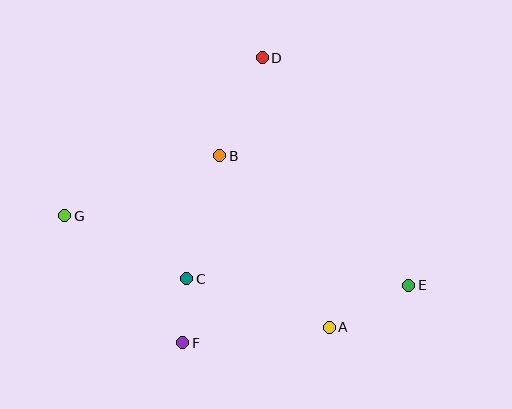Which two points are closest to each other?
Points C and F are closest to each other.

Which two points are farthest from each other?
Points E and G are farthest from each other.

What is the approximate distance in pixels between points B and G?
The distance between B and G is approximately 166 pixels.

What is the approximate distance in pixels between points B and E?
The distance between B and E is approximately 229 pixels.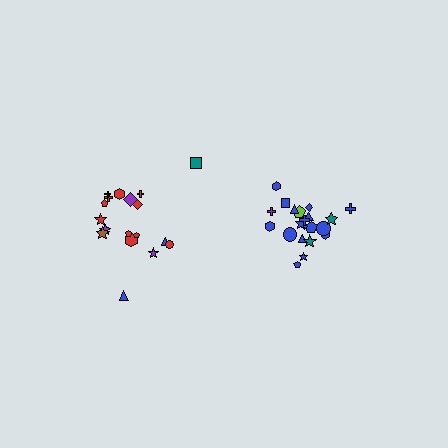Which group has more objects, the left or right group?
The right group.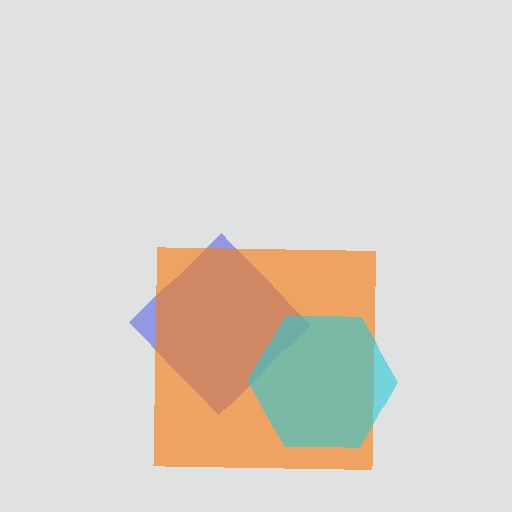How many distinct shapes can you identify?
There are 3 distinct shapes: a blue diamond, an orange square, a cyan hexagon.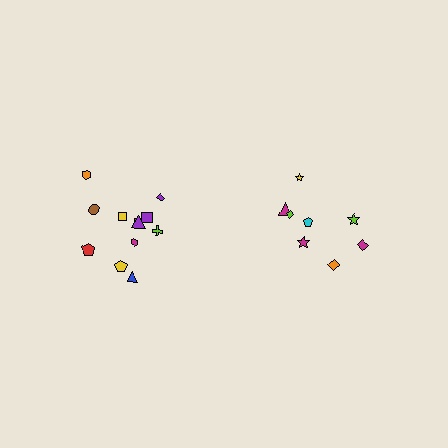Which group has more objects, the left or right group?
The left group.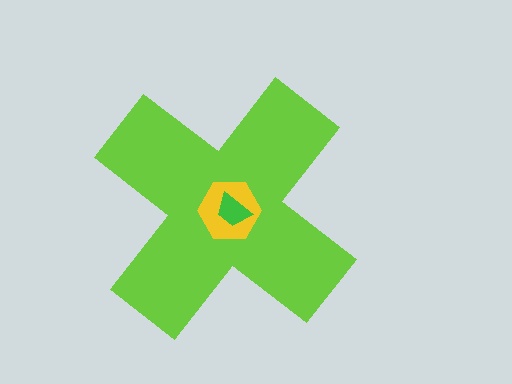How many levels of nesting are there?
3.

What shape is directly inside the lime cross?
The yellow hexagon.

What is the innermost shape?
The green trapezoid.